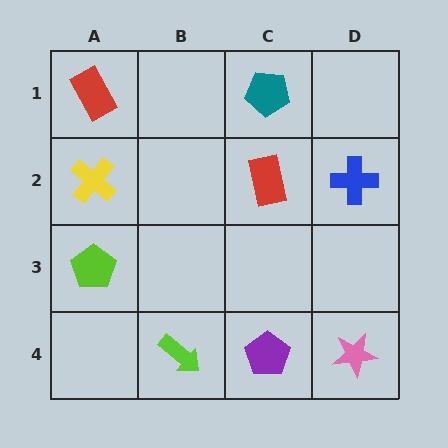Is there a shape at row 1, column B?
No, that cell is empty.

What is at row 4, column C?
A purple pentagon.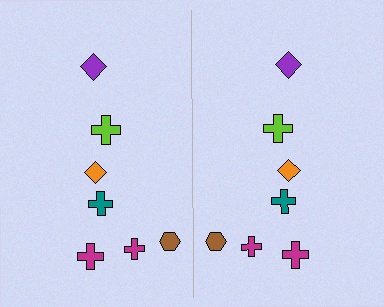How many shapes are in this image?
There are 14 shapes in this image.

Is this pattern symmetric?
Yes, this pattern has bilateral (reflection) symmetry.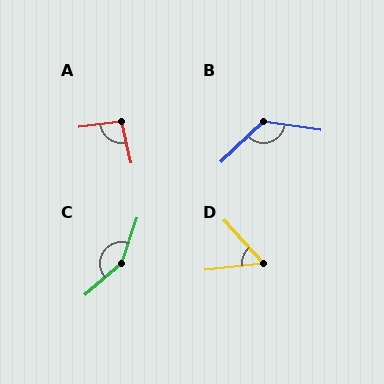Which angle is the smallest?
D, at approximately 55 degrees.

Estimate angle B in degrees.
Approximately 128 degrees.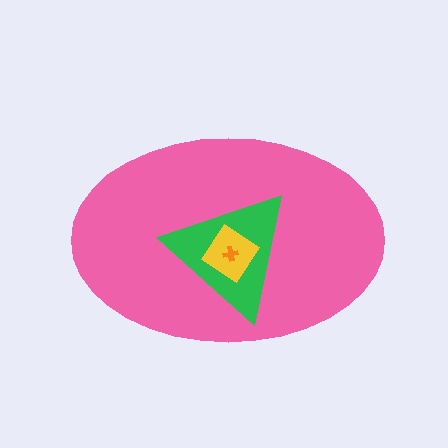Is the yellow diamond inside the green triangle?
Yes.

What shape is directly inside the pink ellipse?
The green triangle.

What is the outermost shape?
The pink ellipse.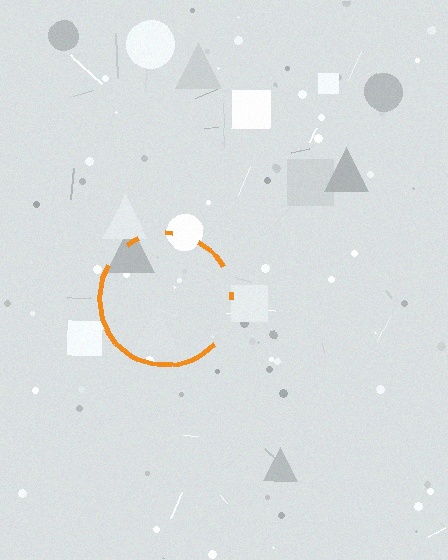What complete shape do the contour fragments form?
The contour fragments form a circle.